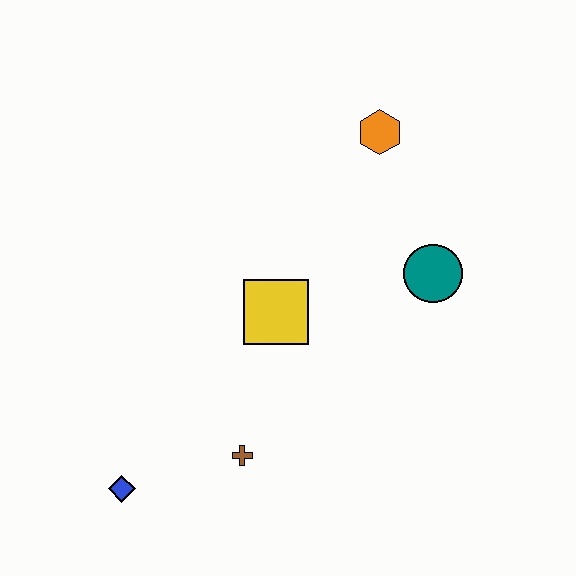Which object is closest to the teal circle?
The orange hexagon is closest to the teal circle.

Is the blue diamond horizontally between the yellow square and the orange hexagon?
No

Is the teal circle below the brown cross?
No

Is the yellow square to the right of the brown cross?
Yes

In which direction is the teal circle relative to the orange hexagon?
The teal circle is below the orange hexagon.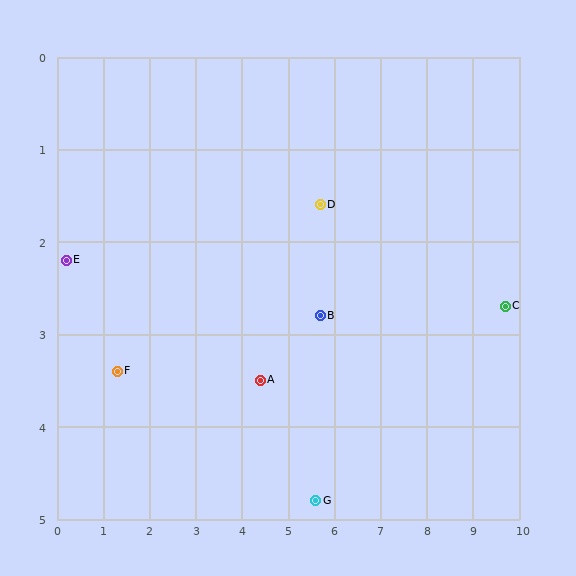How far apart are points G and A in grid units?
Points G and A are about 1.8 grid units apart.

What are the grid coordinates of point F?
Point F is at approximately (1.3, 3.4).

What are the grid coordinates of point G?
Point G is at approximately (5.6, 4.8).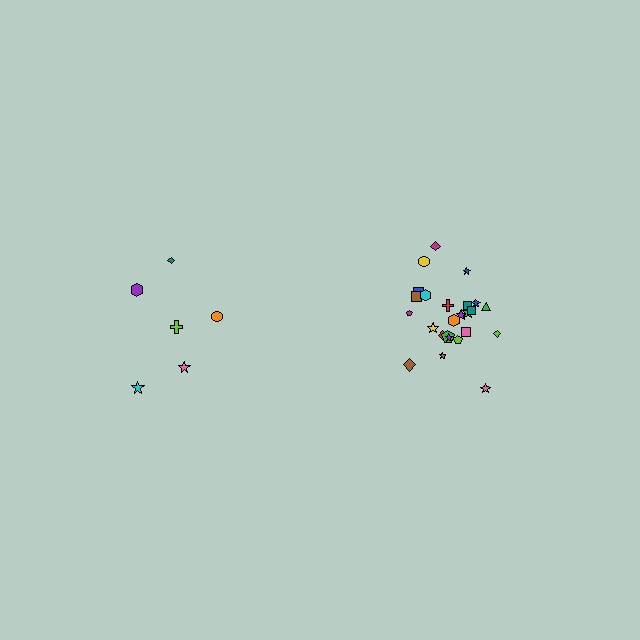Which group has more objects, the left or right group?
The right group.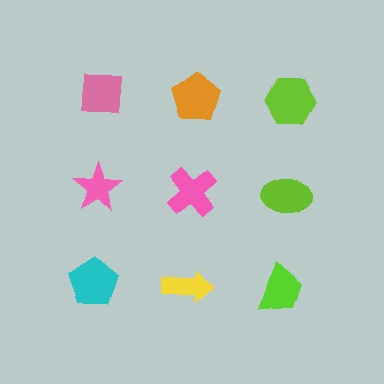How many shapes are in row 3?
3 shapes.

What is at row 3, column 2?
A yellow arrow.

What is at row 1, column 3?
A lime hexagon.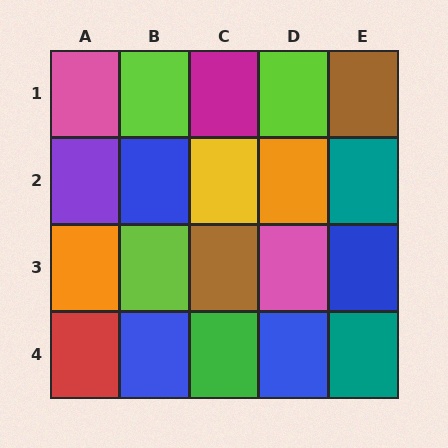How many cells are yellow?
1 cell is yellow.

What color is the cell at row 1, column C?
Magenta.